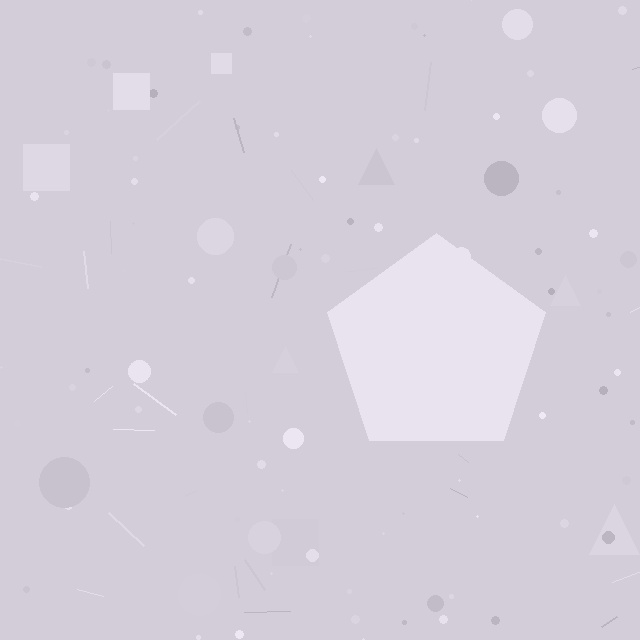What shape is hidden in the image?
A pentagon is hidden in the image.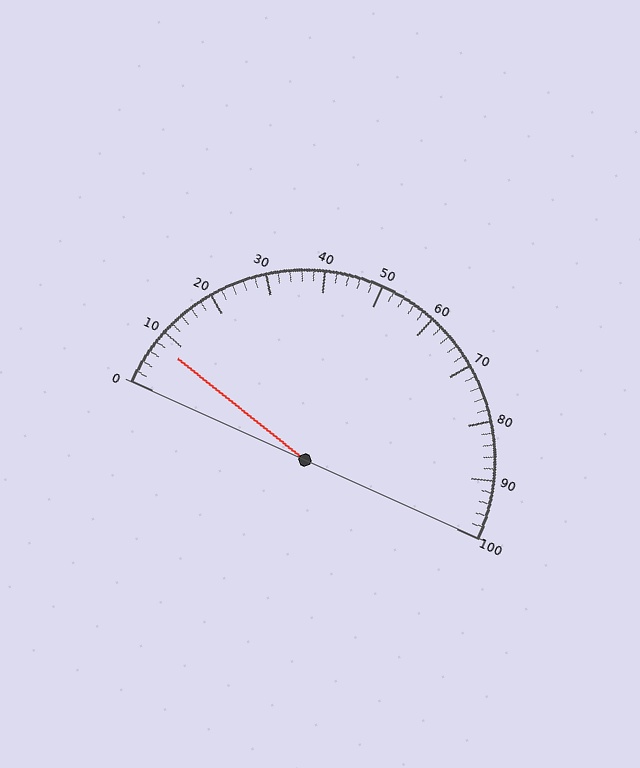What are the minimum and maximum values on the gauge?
The gauge ranges from 0 to 100.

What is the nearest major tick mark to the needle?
The nearest major tick mark is 10.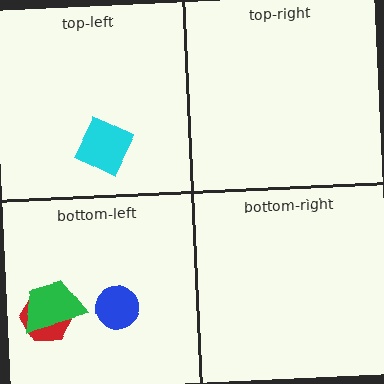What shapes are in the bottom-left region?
The blue circle, the red hexagon, the green trapezoid.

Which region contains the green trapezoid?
The bottom-left region.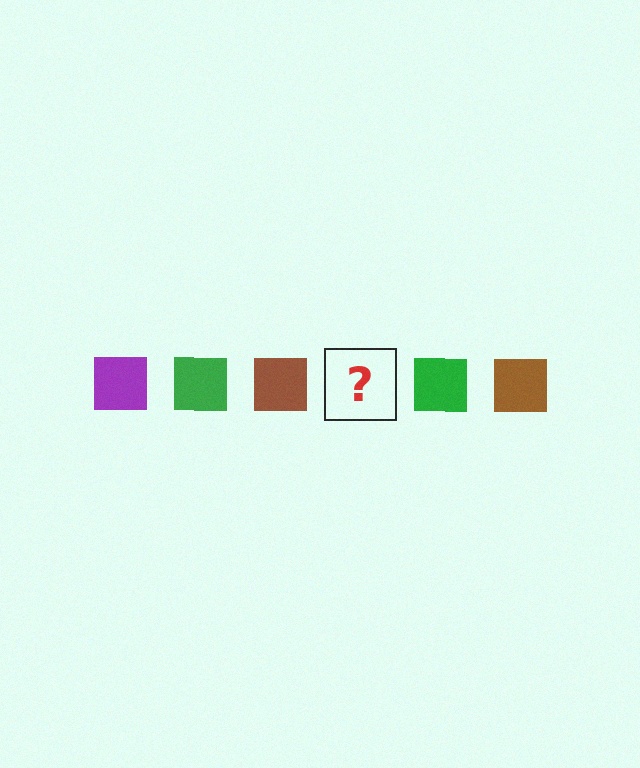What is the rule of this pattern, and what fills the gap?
The rule is that the pattern cycles through purple, green, brown squares. The gap should be filled with a purple square.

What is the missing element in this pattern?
The missing element is a purple square.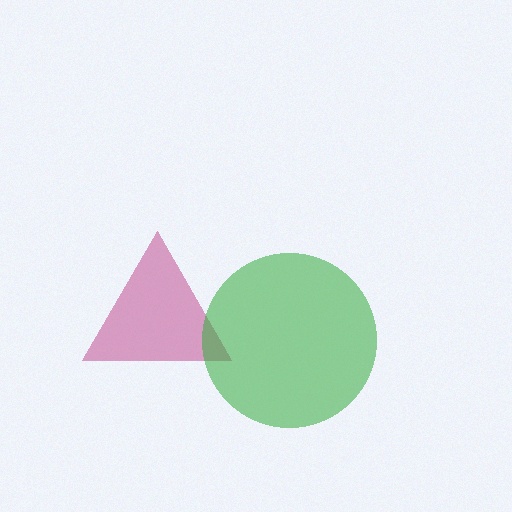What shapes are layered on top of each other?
The layered shapes are: a magenta triangle, a green circle.